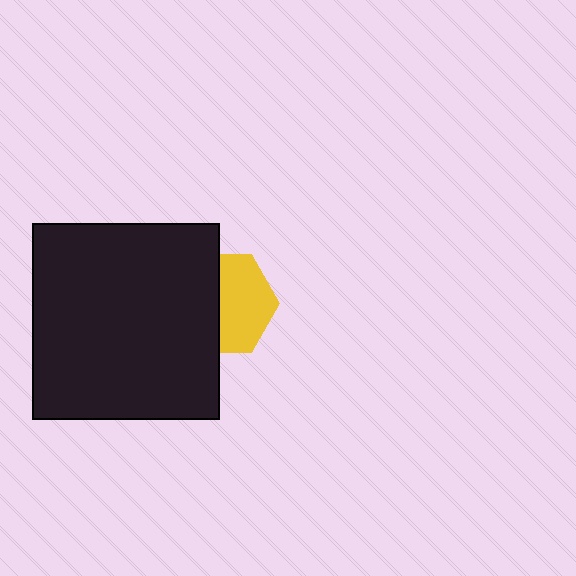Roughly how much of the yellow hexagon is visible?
About half of it is visible (roughly 55%).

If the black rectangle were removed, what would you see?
You would see the complete yellow hexagon.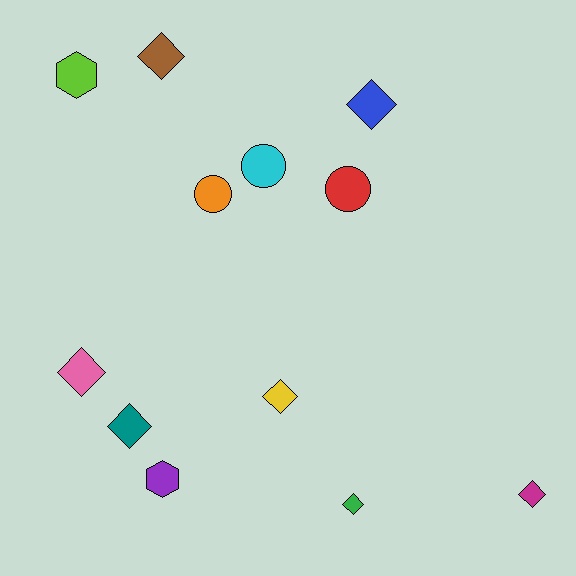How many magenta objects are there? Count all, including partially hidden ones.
There is 1 magenta object.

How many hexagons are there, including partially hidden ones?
There are 2 hexagons.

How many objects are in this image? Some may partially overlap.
There are 12 objects.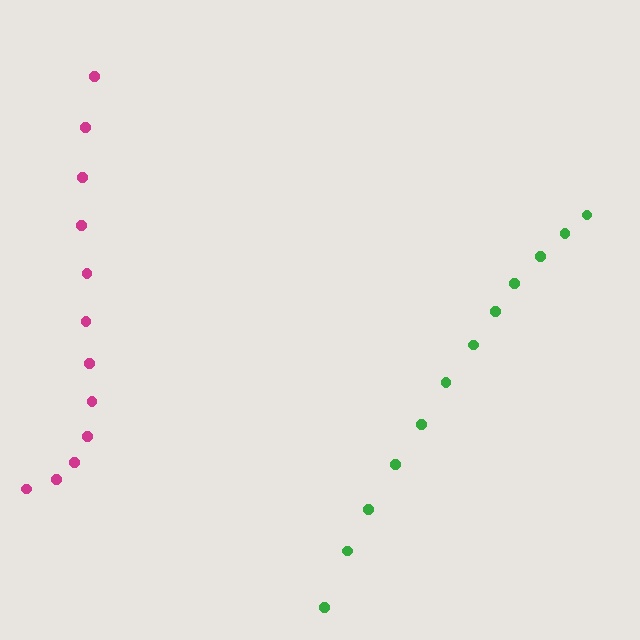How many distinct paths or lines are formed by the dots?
There are 2 distinct paths.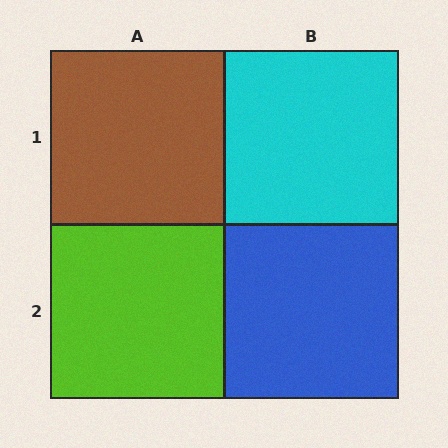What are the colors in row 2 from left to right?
Lime, blue.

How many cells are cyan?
1 cell is cyan.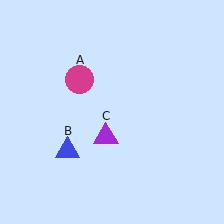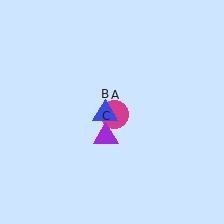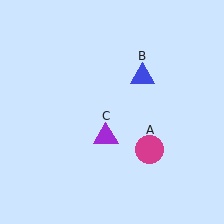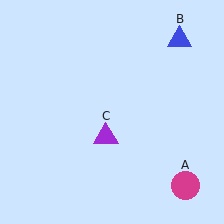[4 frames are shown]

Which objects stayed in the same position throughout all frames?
Purple triangle (object C) remained stationary.